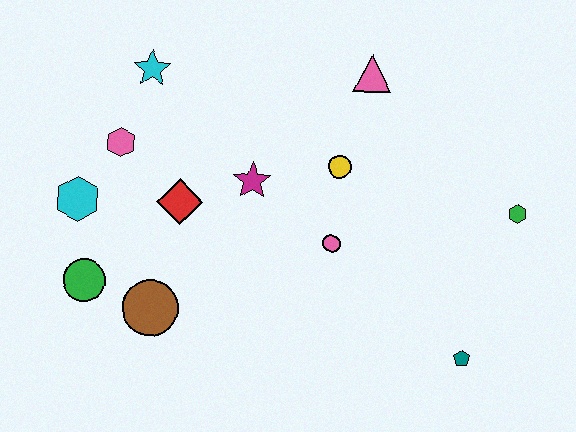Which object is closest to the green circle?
The brown circle is closest to the green circle.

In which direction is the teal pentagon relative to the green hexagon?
The teal pentagon is below the green hexagon.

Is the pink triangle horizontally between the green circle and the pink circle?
No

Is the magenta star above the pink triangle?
No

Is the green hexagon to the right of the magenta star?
Yes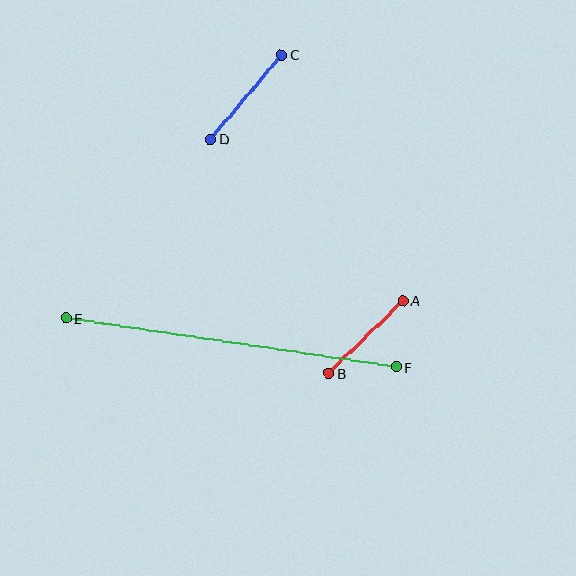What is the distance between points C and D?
The distance is approximately 110 pixels.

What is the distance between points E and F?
The distance is approximately 334 pixels.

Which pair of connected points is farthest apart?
Points E and F are farthest apart.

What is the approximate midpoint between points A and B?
The midpoint is at approximately (366, 337) pixels.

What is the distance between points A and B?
The distance is approximately 104 pixels.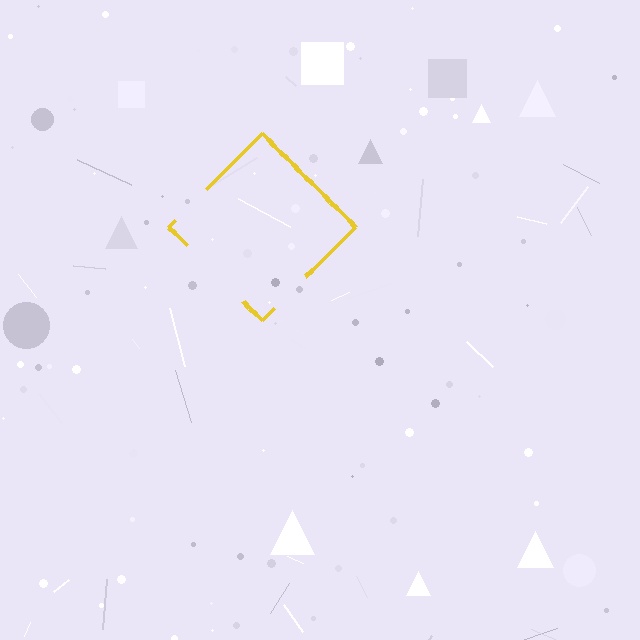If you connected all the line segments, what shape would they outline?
They would outline a diamond.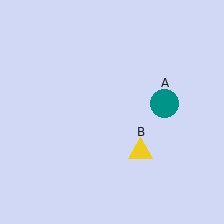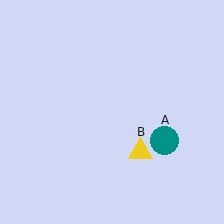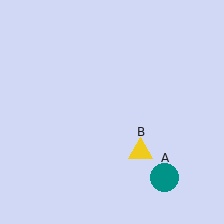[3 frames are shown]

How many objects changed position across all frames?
1 object changed position: teal circle (object A).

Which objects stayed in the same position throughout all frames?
Yellow triangle (object B) remained stationary.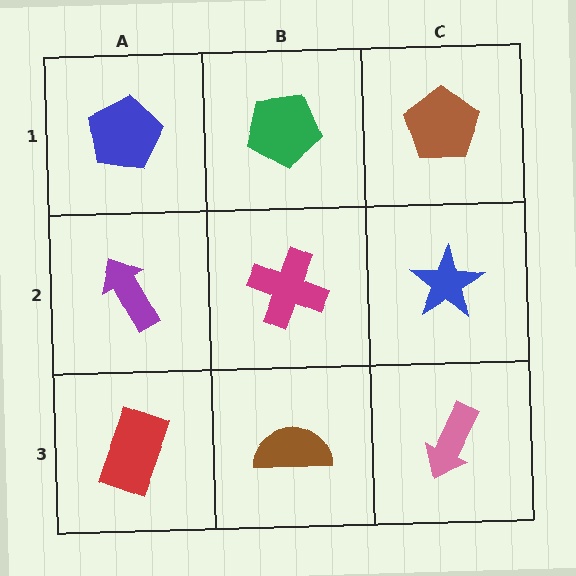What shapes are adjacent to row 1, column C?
A blue star (row 2, column C), a green pentagon (row 1, column B).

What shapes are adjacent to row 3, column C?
A blue star (row 2, column C), a brown semicircle (row 3, column B).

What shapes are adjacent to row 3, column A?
A purple arrow (row 2, column A), a brown semicircle (row 3, column B).